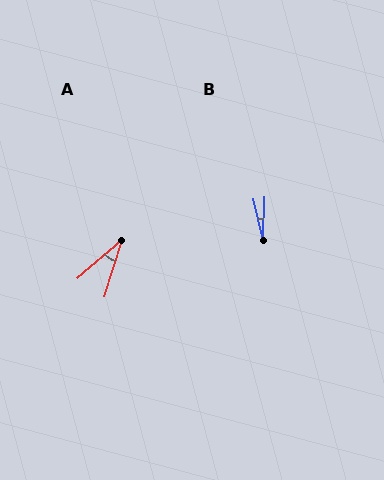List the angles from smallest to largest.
B (15°), A (31°).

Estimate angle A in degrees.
Approximately 31 degrees.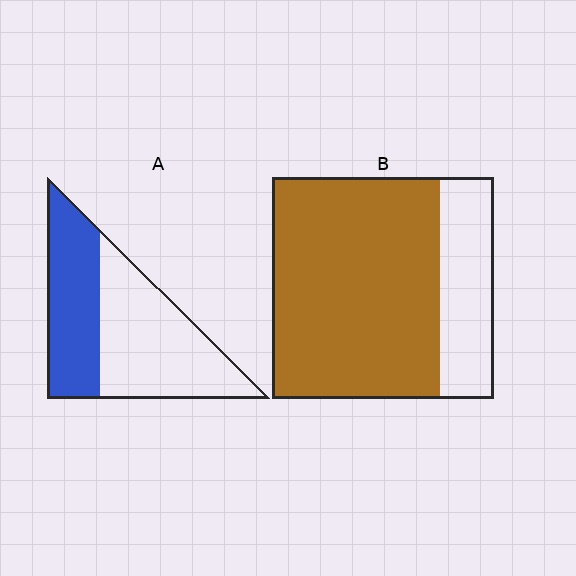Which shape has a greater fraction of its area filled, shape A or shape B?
Shape B.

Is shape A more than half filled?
No.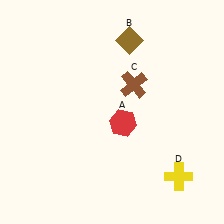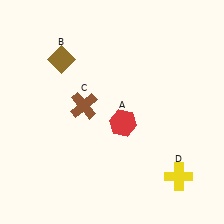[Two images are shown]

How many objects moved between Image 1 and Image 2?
2 objects moved between the two images.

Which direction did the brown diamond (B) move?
The brown diamond (B) moved left.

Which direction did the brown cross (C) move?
The brown cross (C) moved left.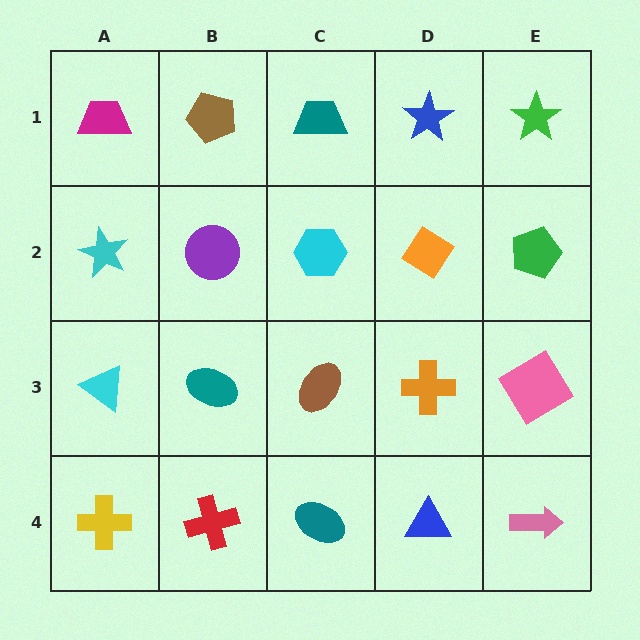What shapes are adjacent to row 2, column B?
A brown pentagon (row 1, column B), a teal ellipse (row 3, column B), a cyan star (row 2, column A), a cyan hexagon (row 2, column C).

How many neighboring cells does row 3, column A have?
3.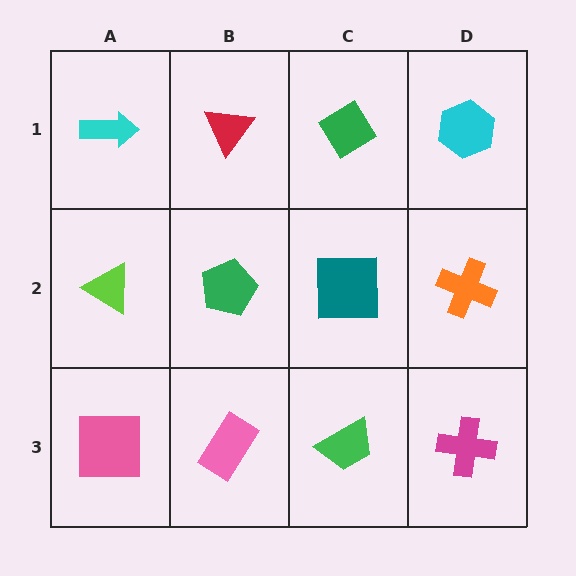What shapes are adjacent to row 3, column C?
A teal square (row 2, column C), a pink rectangle (row 3, column B), a magenta cross (row 3, column D).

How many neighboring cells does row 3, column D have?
2.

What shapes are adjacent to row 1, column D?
An orange cross (row 2, column D), a green diamond (row 1, column C).